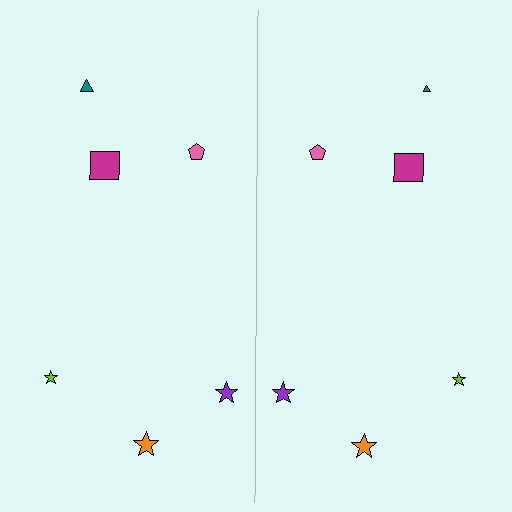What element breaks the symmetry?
The teal triangle on the right side has a different size than its mirror counterpart.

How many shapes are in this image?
There are 12 shapes in this image.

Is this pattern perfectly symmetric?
No, the pattern is not perfectly symmetric. The teal triangle on the right side has a different size than its mirror counterpart.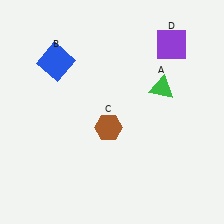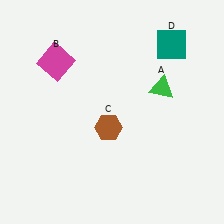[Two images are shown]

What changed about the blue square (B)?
In Image 1, B is blue. In Image 2, it changed to magenta.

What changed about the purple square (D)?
In Image 1, D is purple. In Image 2, it changed to teal.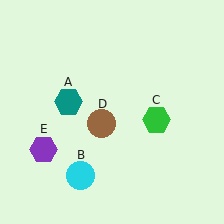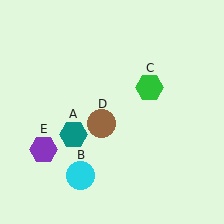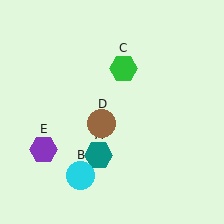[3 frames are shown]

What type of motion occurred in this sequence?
The teal hexagon (object A), green hexagon (object C) rotated counterclockwise around the center of the scene.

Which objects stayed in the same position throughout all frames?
Cyan circle (object B) and brown circle (object D) and purple hexagon (object E) remained stationary.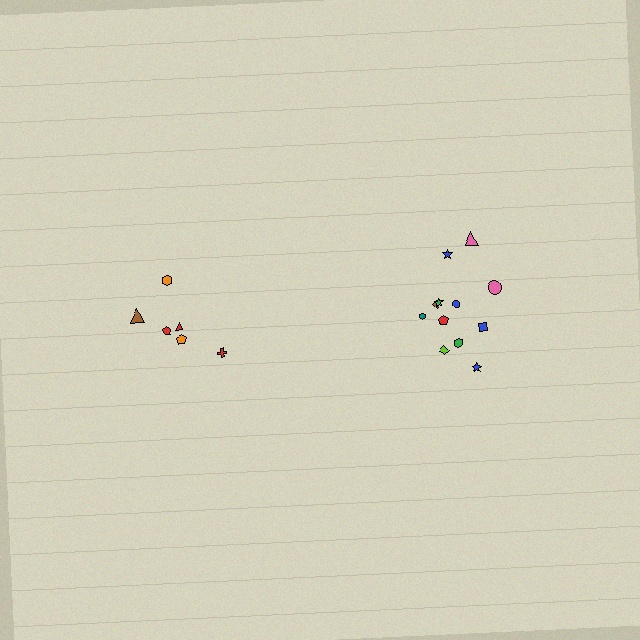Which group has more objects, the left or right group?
The right group.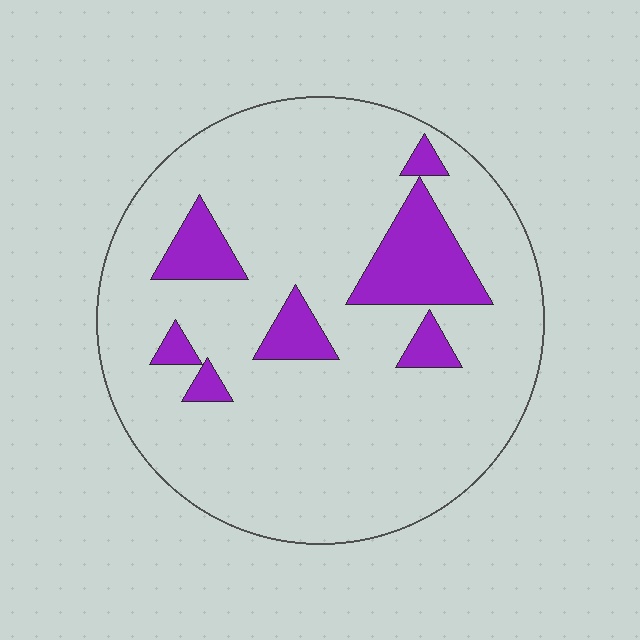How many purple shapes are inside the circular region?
7.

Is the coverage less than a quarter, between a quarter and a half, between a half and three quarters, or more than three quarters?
Less than a quarter.